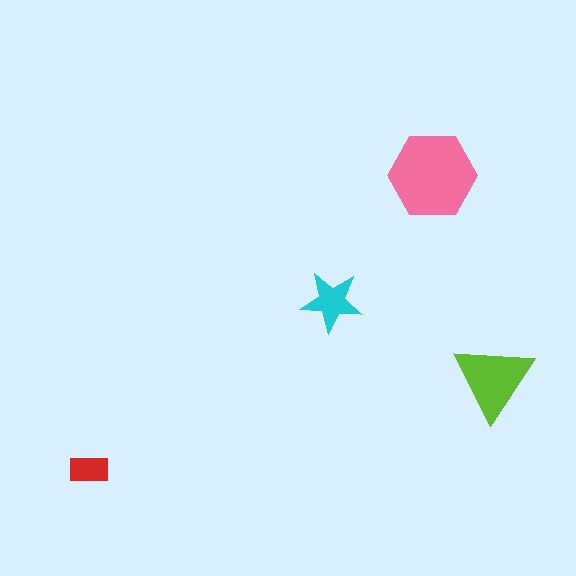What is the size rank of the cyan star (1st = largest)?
3rd.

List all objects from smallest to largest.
The red rectangle, the cyan star, the lime triangle, the pink hexagon.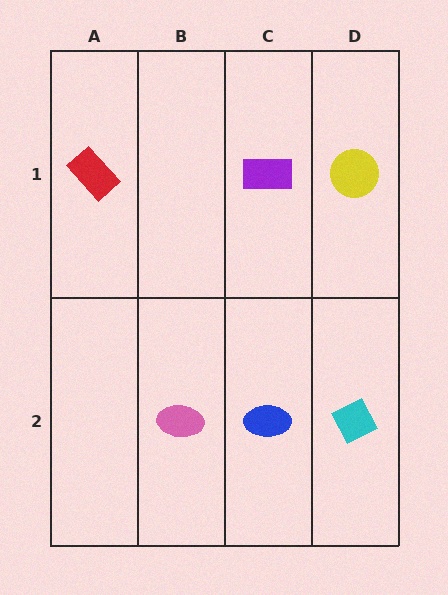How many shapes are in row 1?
3 shapes.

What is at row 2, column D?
A cyan diamond.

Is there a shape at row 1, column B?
No, that cell is empty.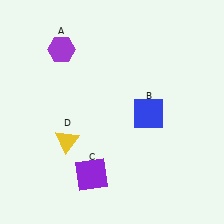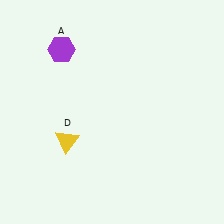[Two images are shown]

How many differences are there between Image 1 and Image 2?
There are 2 differences between the two images.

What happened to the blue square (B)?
The blue square (B) was removed in Image 2. It was in the bottom-right area of Image 1.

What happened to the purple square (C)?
The purple square (C) was removed in Image 2. It was in the bottom-left area of Image 1.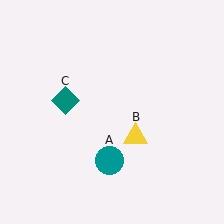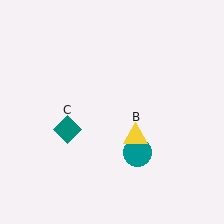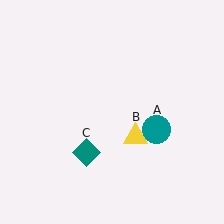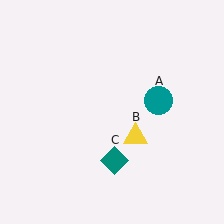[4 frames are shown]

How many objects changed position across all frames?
2 objects changed position: teal circle (object A), teal diamond (object C).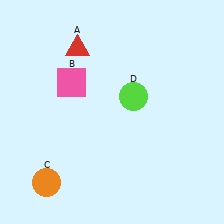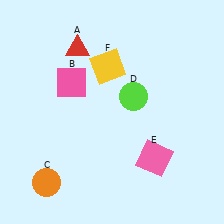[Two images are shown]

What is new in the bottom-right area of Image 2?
A pink square (E) was added in the bottom-right area of Image 2.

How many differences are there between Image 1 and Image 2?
There are 2 differences between the two images.